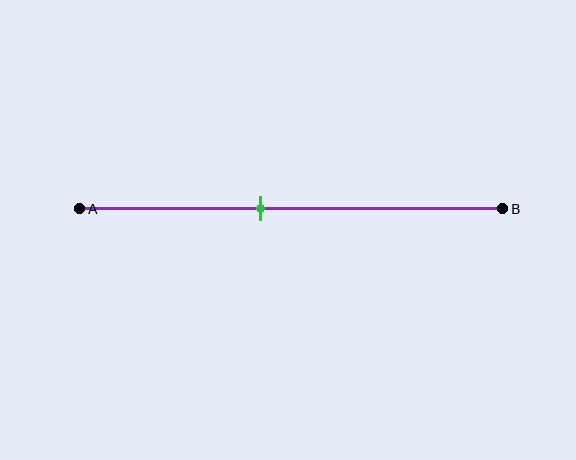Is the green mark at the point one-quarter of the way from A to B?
No, the mark is at about 45% from A, not at the 25% one-quarter point.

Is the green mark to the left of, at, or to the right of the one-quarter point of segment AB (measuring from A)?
The green mark is to the right of the one-quarter point of segment AB.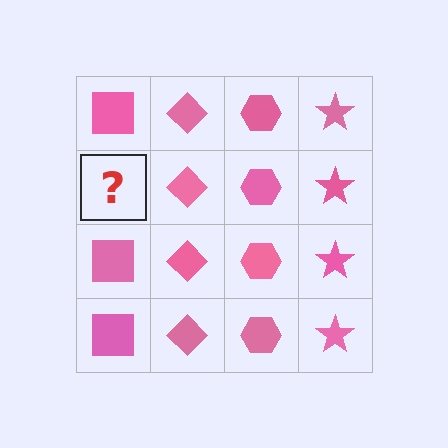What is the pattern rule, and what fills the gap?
The rule is that each column has a consistent shape. The gap should be filled with a pink square.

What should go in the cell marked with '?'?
The missing cell should contain a pink square.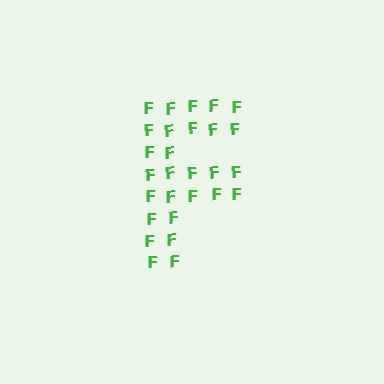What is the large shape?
The large shape is the letter F.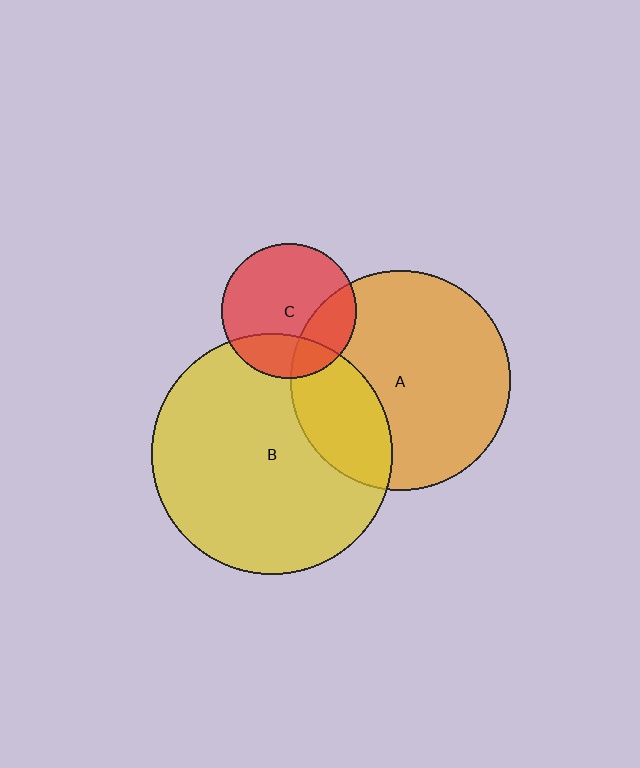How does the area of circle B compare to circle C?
Approximately 3.2 times.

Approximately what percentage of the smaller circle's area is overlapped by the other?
Approximately 25%.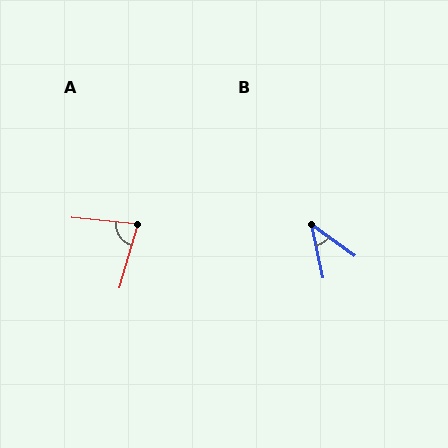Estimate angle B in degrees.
Approximately 42 degrees.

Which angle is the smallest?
B, at approximately 42 degrees.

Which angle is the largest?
A, at approximately 79 degrees.